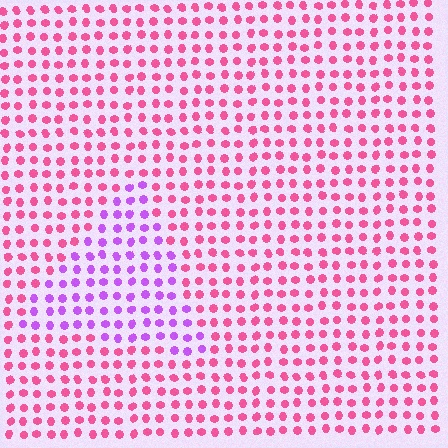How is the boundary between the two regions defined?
The boundary is defined purely by a slight shift in hue (about 49 degrees). Spacing, size, and orientation are identical on both sides.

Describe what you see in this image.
The image is filled with small pink elements in a uniform arrangement. A triangle-shaped region is visible where the elements are tinted to a slightly different hue, forming a subtle color boundary.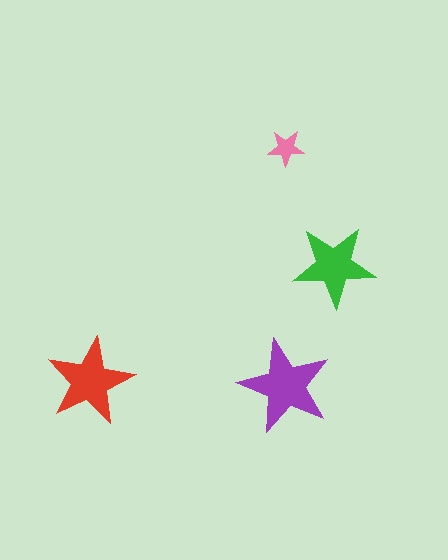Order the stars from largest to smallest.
the purple one, the red one, the green one, the pink one.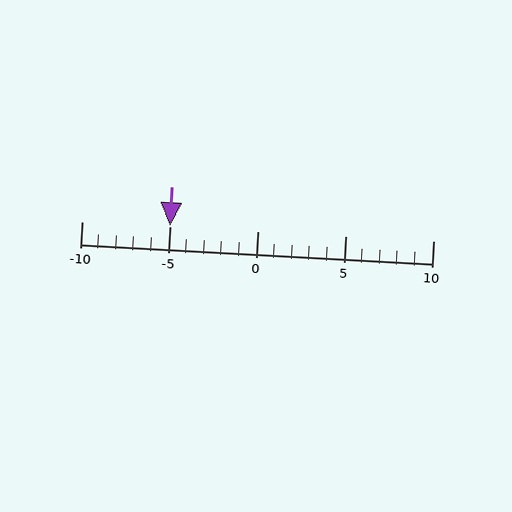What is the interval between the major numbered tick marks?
The major tick marks are spaced 5 units apart.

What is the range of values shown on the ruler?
The ruler shows values from -10 to 10.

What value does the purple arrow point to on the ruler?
The purple arrow points to approximately -5.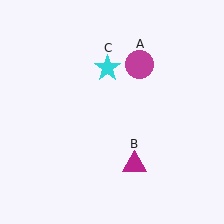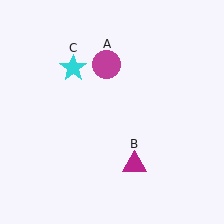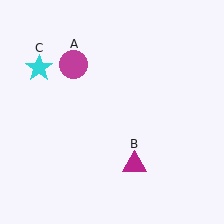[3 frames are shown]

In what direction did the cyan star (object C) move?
The cyan star (object C) moved left.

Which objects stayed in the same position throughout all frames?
Magenta triangle (object B) remained stationary.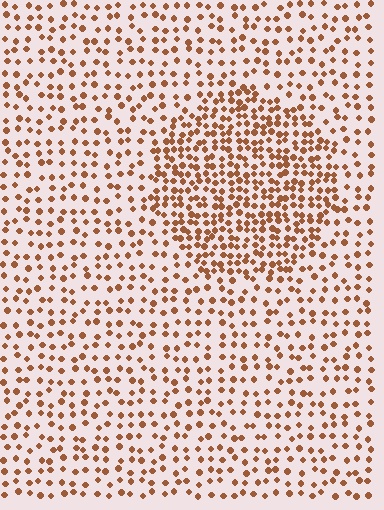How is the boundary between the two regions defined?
The boundary is defined by a change in element density (approximately 2.0x ratio). All elements are the same color, size, and shape.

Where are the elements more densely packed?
The elements are more densely packed inside the circle boundary.